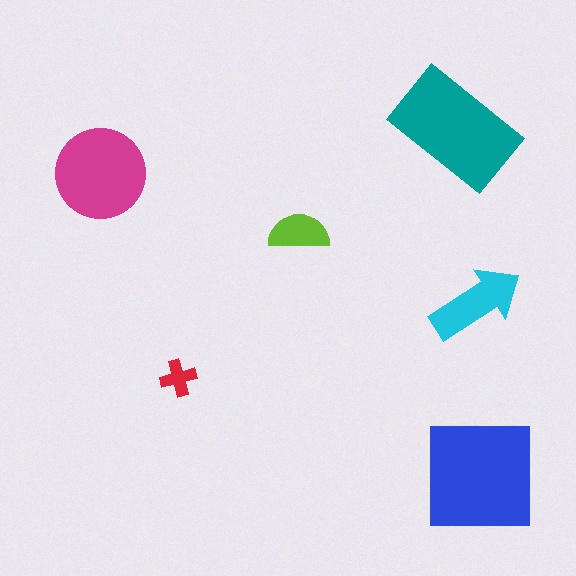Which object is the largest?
The blue square.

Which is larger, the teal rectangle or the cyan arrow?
The teal rectangle.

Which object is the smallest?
The red cross.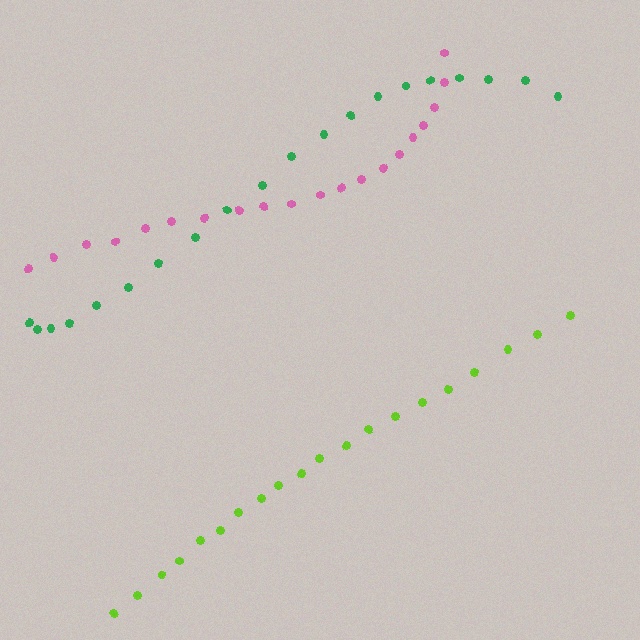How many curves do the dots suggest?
There are 3 distinct paths.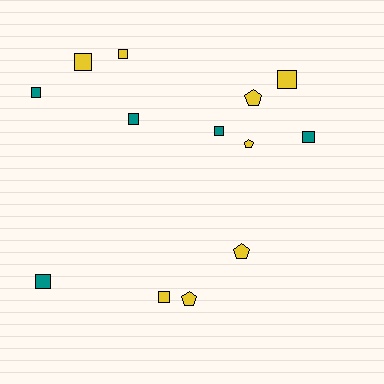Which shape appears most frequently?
Square, with 9 objects.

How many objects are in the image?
There are 13 objects.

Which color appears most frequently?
Yellow, with 8 objects.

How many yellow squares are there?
There are 4 yellow squares.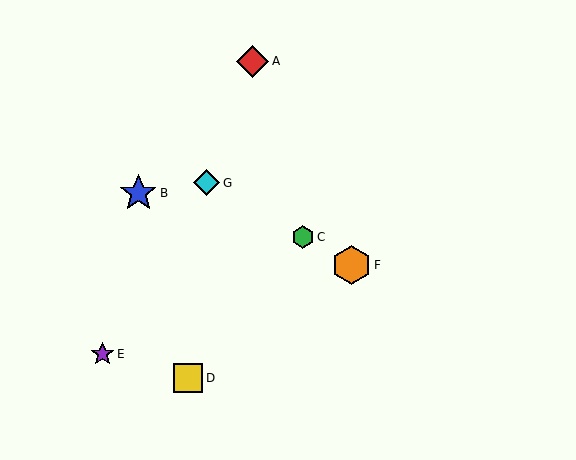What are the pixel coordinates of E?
Object E is at (102, 354).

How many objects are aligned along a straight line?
3 objects (C, F, G) are aligned along a straight line.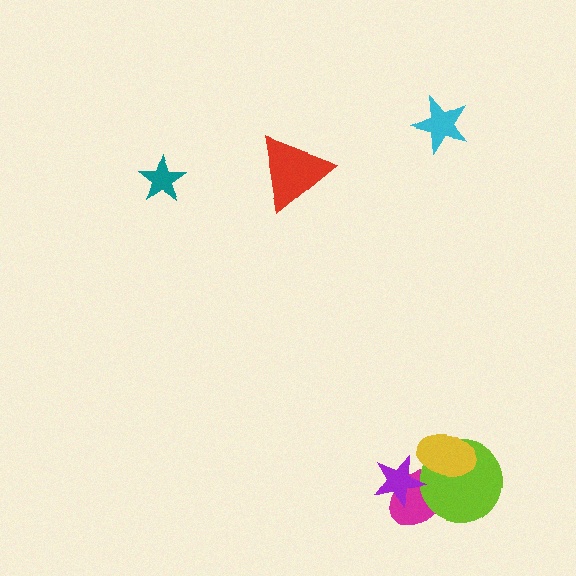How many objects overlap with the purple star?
1 object overlaps with the purple star.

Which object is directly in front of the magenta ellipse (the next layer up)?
The lime circle is directly in front of the magenta ellipse.